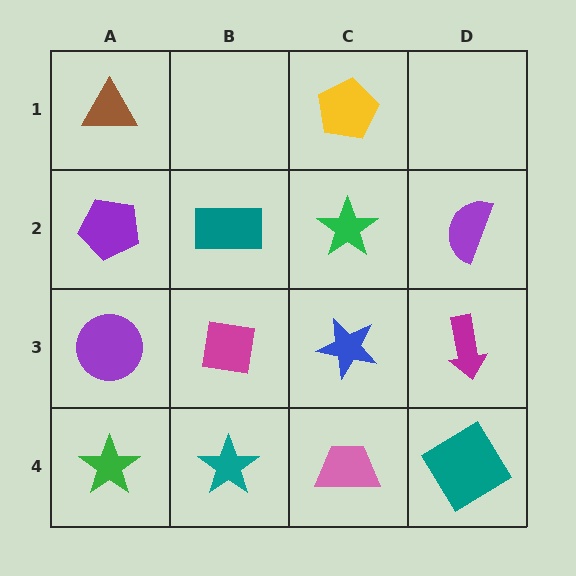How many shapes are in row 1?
2 shapes.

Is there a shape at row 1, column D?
No, that cell is empty.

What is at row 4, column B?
A teal star.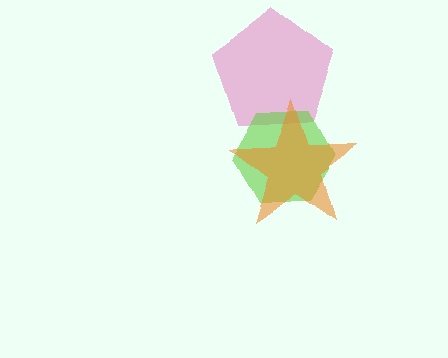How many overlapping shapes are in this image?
There are 3 overlapping shapes in the image.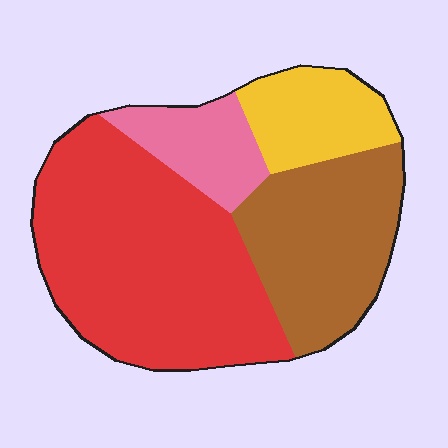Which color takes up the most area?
Red, at roughly 50%.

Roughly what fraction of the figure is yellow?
Yellow covers 14% of the figure.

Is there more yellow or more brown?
Brown.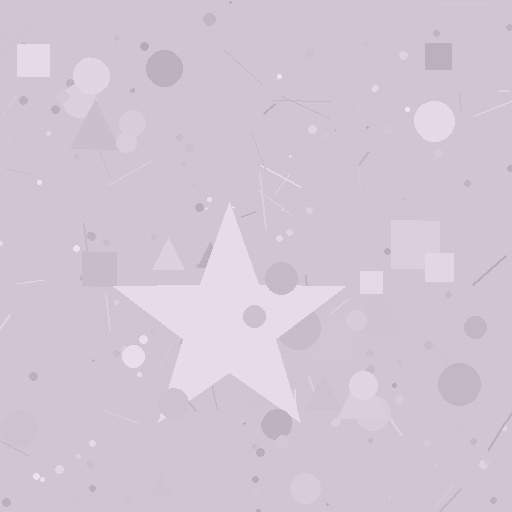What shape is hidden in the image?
A star is hidden in the image.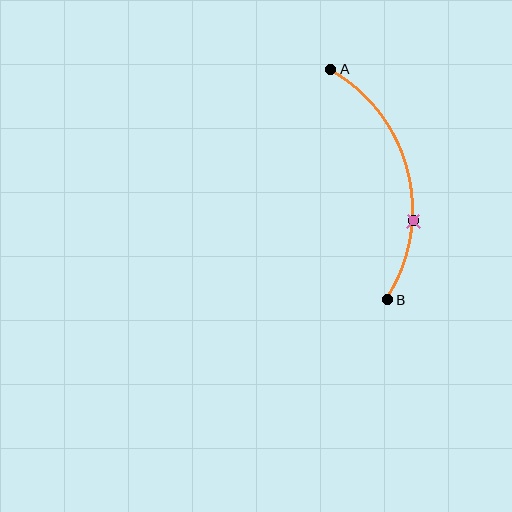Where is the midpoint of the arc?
The arc midpoint is the point on the curve farthest from the straight line joining A and B. It sits to the right of that line.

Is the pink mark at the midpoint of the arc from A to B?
No. The pink mark lies on the arc but is closer to endpoint B. The arc midpoint would be at the point on the curve equidistant along the arc from both A and B.